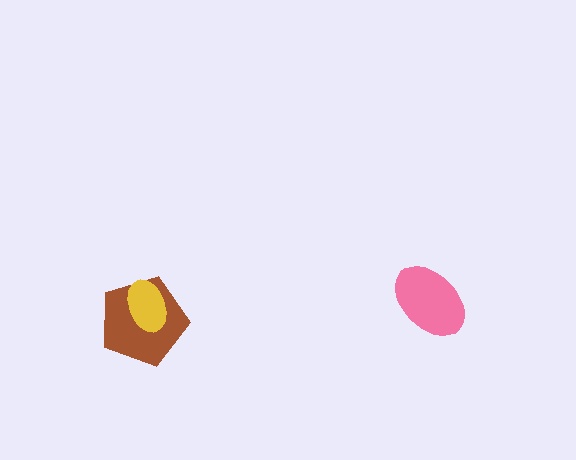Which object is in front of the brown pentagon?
The yellow ellipse is in front of the brown pentagon.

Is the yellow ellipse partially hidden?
No, no other shape covers it.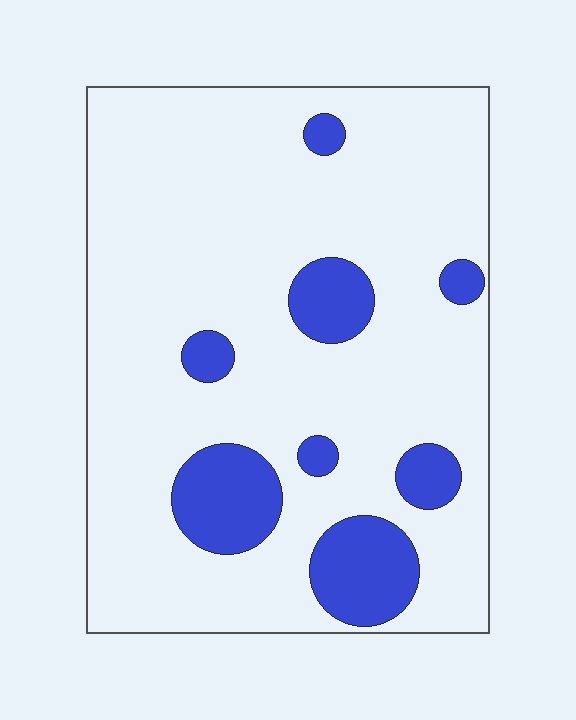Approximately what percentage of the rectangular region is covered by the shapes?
Approximately 15%.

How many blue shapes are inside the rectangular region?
8.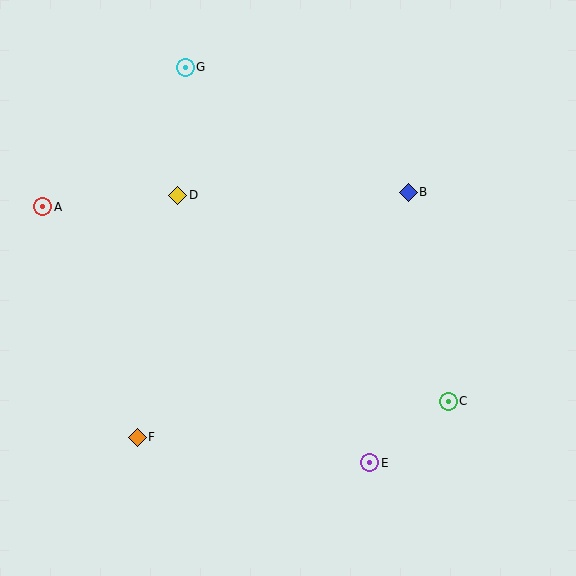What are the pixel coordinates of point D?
Point D is at (178, 195).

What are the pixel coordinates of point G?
Point G is at (185, 67).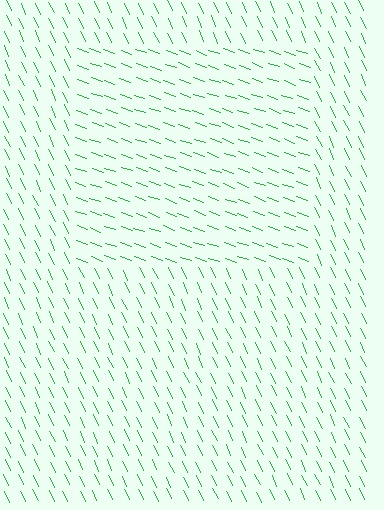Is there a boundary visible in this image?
Yes, there is a texture boundary formed by a change in line orientation.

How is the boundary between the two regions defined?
The boundary is defined purely by a change in line orientation (approximately 45 degrees difference). All lines are the same color and thickness.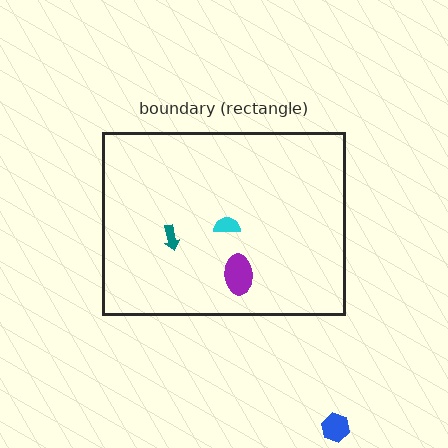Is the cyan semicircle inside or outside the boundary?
Inside.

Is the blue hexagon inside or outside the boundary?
Outside.